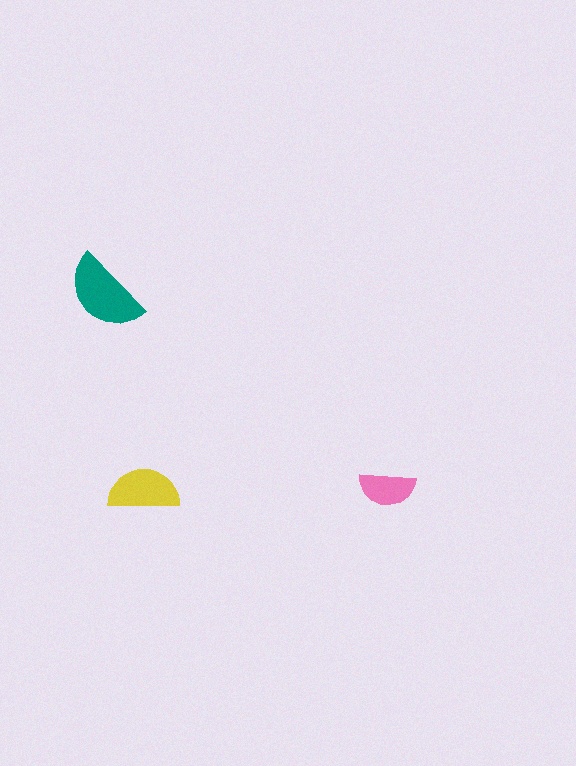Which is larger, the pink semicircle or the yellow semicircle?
The yellow one.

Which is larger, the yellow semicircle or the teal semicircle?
The teal one.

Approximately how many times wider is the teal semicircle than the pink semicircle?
About 1.5 times wider.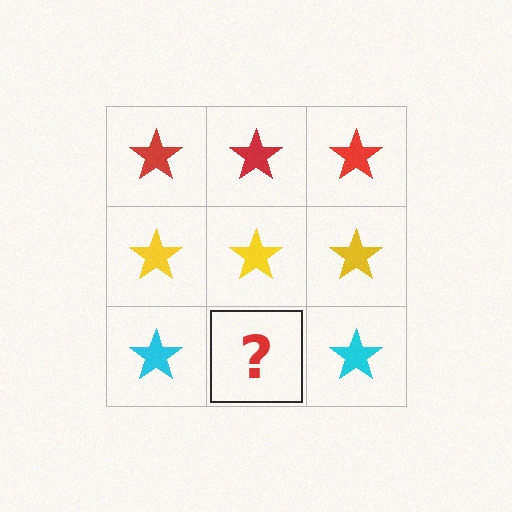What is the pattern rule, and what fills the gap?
The rule is that each row has a consistent color. The gap should be filled with a cyan star.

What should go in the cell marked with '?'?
The missing cell should contain a cyan star.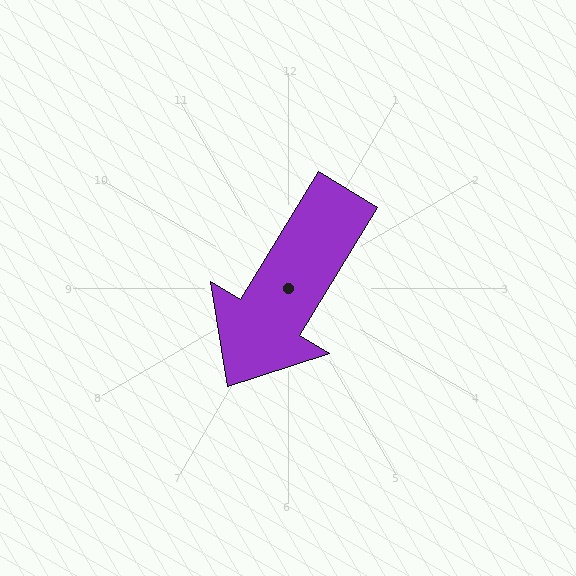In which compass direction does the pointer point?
Southwest.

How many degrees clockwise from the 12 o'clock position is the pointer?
Approximately 211 degrees.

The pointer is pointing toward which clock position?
Roughly 7 o'clock.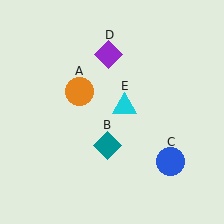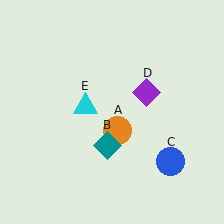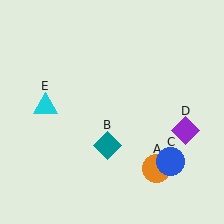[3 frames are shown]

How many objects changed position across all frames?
3 objects changed position: orange circle (object A), purple diamond (object D), cyan triangle (object E).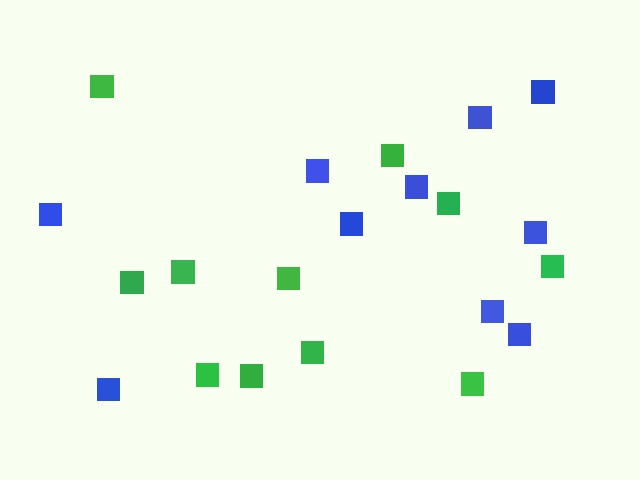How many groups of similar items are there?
There are 2 groups: one group of green squares (11) and one group of blue squares (10).